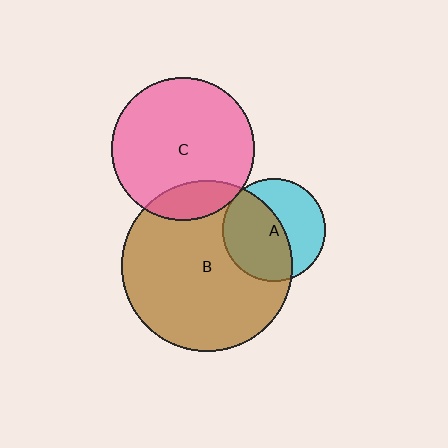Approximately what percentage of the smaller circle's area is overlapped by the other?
Approximately 15%.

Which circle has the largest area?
Circle B (brown).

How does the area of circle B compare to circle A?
Approximately 2.7 times.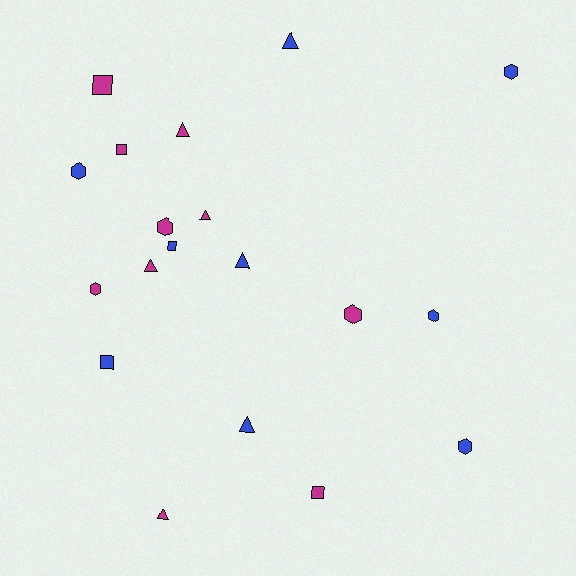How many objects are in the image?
There are 19 objects.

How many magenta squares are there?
There are 3 magenta squares.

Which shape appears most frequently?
Hexagon, with 7 objects.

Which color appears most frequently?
Magenta, with 10 objects.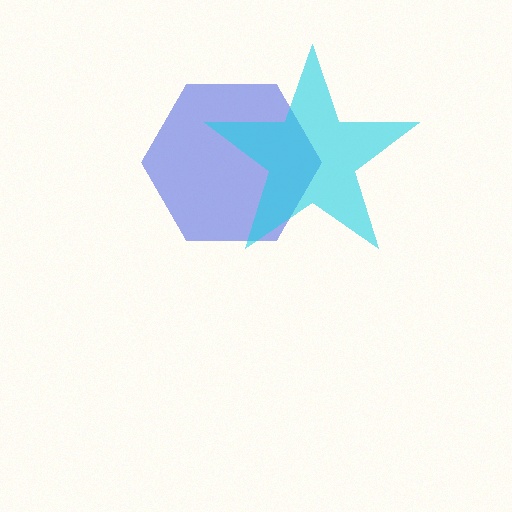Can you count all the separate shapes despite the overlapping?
Yes, there are 2 separate shapes.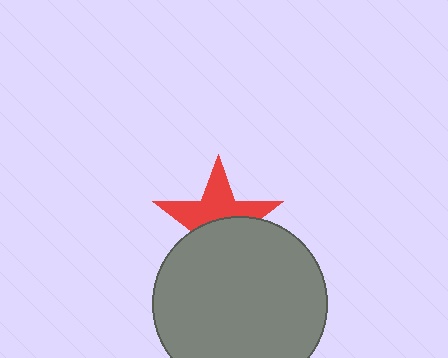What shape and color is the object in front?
The object in front is a gray circle.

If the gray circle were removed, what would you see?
You would see the complete red star.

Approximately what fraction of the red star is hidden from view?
Roughly 50% of the red star is hidden behind the gray circle.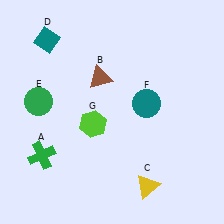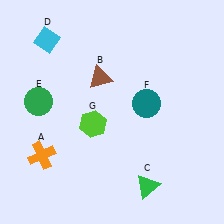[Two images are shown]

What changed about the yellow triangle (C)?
In Image 1, C is yellow. In Image 2, it changed to green.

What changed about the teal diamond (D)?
In Image 1, D is teal. In Image 2, it changed to cyan.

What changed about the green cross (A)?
In Image 1, A is green. In Image 2, it changed to orange.